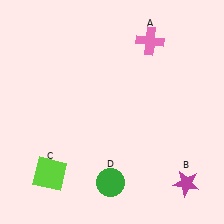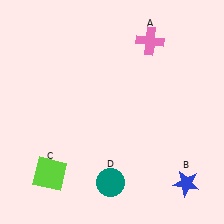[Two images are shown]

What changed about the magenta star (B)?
In Image 1, B is magenta. In Image 2, it changed to blue.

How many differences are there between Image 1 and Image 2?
There are 2 differences between the two images.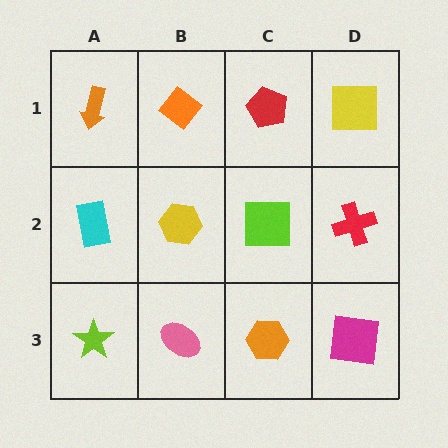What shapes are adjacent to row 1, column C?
A lime square (row 2, column C), an orange diamond (row 1, column B), a yellow square (row 1, column D).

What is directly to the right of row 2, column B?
A lime square.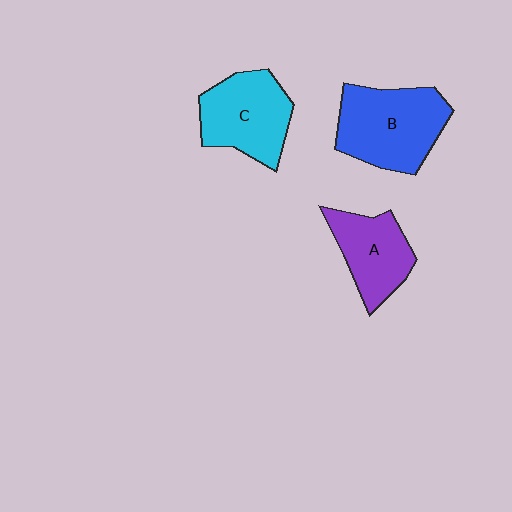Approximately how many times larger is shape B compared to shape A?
Approximately 1.4 times.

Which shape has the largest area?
Shape B (blue).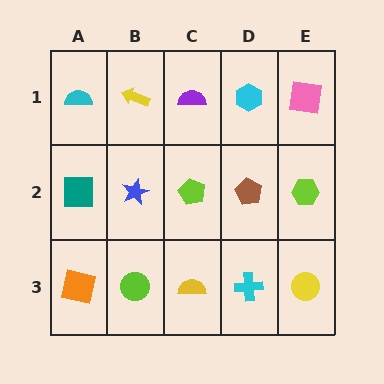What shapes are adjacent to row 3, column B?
A blue star (row 2, column B), an orange square (row 3, column A), a yellow semicircle (row 3, column C).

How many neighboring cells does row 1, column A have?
2.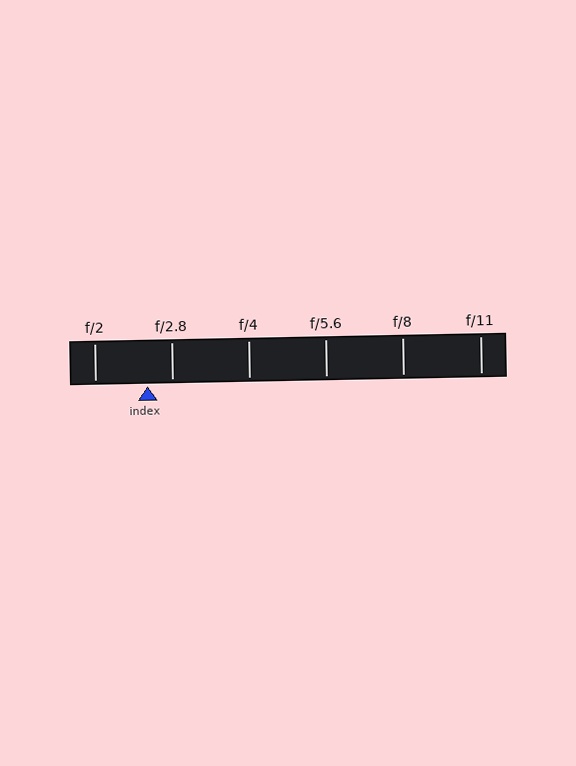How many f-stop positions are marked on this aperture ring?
There are 6 f-stop positions marked.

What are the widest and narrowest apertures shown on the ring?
The widest aperture shown is f/2 and the narrowest is f/11.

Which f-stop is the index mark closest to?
The index mark is closest to f/2.8.